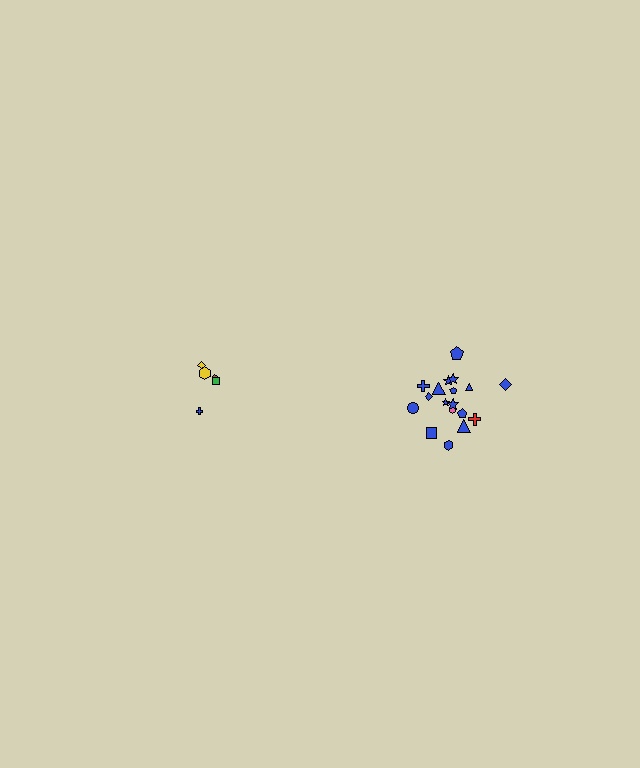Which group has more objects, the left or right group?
The right group.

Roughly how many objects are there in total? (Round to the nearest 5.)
Roughly 25 objects in total.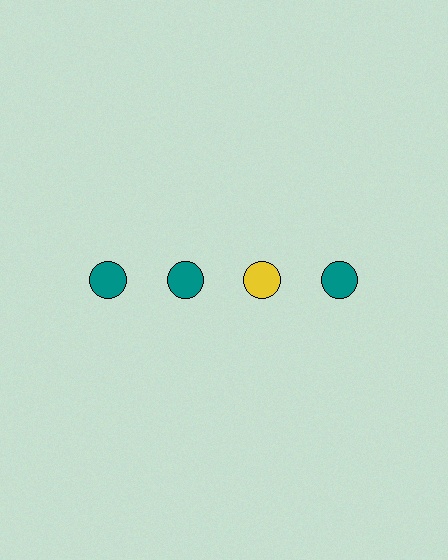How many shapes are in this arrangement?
There are 4 shapes arranged in a grid pattern.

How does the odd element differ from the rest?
It has a different color: yellow instead of teal.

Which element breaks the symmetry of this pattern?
The yellow circle in the top row, center column breaks the symmetry. All other shapes are teal circles.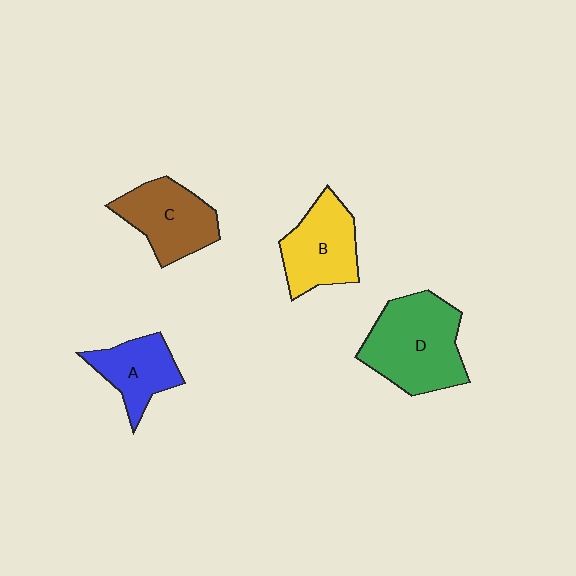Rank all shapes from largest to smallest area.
From largest to smallest: D (green), C (brown), B (yellow), A (blue).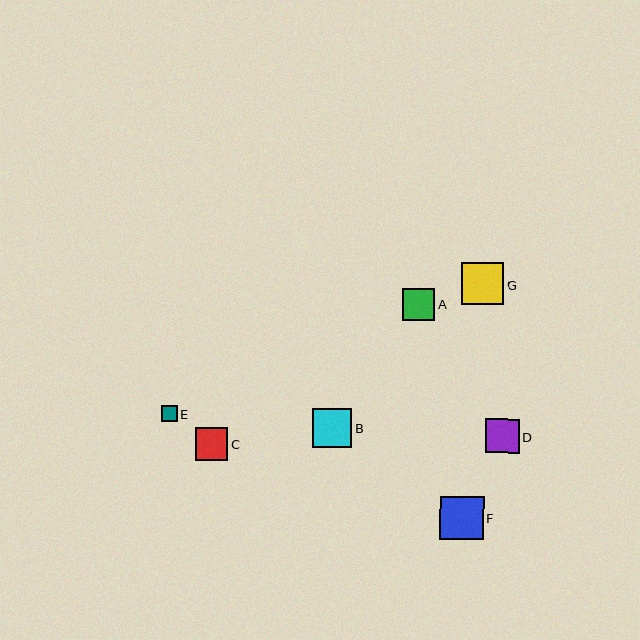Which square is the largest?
Square F is the largest with a size of approximately 44 pixels.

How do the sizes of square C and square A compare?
Square C and square A are approximately the same size.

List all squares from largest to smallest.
From largest to smallest: F, G, B, D, C, A, E.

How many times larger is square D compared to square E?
Square D is approximately 2.1 times the size of square E.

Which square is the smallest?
Square E is the smallest with a size of approximately 16 pixels.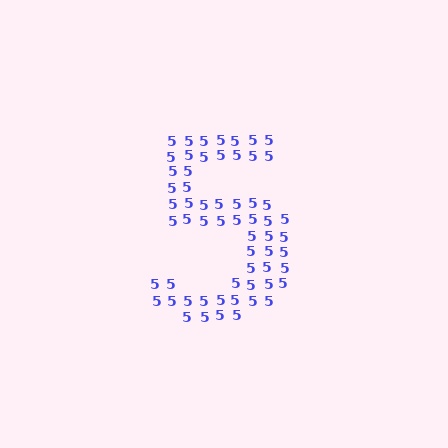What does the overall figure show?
The overall figure shows the digit 5.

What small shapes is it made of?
It is made of small digit 5's.